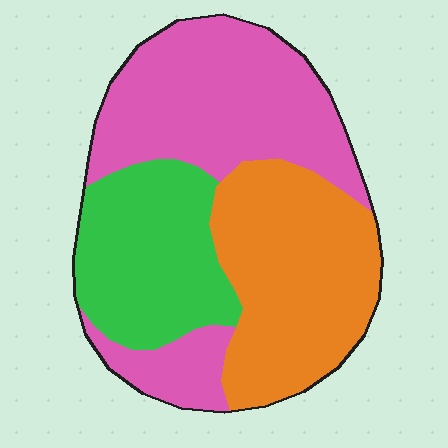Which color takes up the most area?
Pink, at roughly 40%.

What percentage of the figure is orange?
Orange takes up about one third (1/3) of the figure.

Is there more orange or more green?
Orange.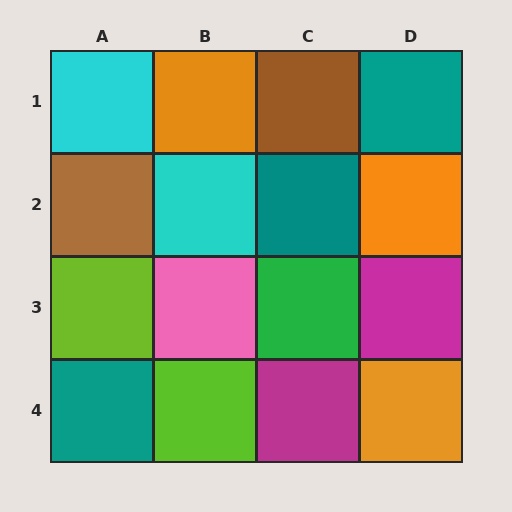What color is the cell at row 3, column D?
Magenta.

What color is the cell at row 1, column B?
Orange.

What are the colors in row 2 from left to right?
Brown, cyan, teal, orange.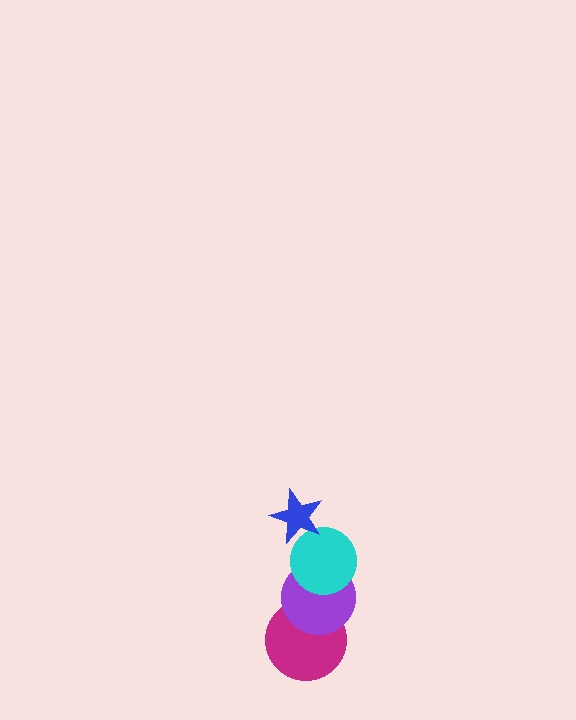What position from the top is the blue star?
The blue star is 1st from the top.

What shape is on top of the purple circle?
The cyan circle is on top of the purple circle.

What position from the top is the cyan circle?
The cyan circle is 2nd from the top.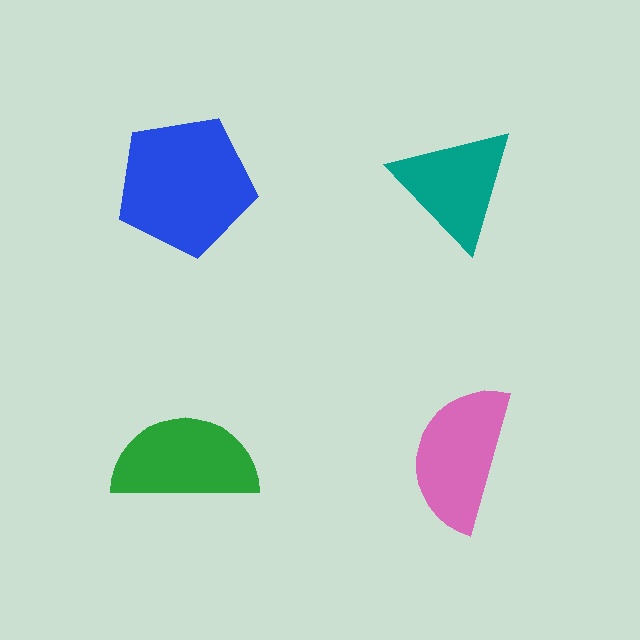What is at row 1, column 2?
A teal triangle.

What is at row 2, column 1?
A green semicircle.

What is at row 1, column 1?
A blue pentagon.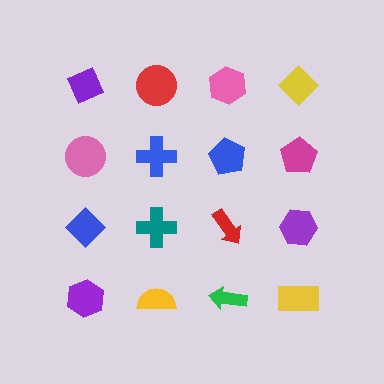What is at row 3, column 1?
A blue diamond.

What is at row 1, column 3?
A pink hexagon.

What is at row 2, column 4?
A magenta pentagon.